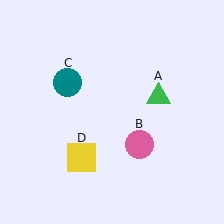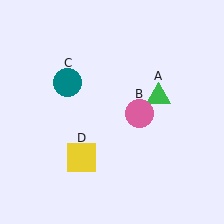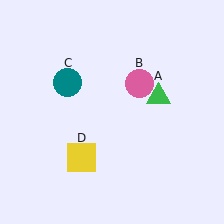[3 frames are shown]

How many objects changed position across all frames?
1 object changed position: pink circle (object B).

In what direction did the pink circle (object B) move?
The pink circle (object B) moved up.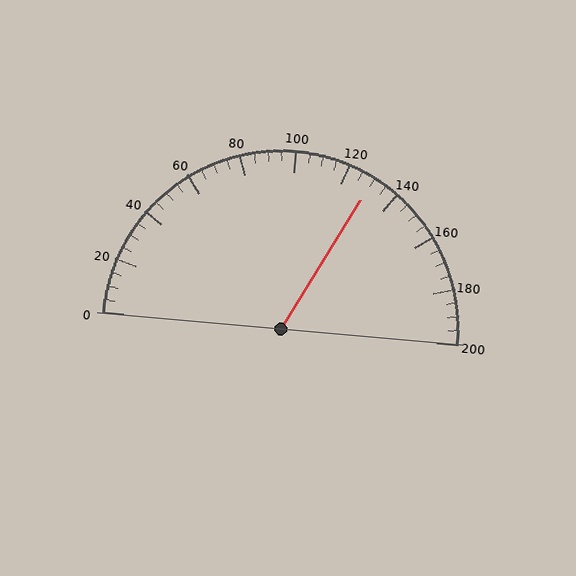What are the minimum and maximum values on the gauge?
The gauge ranges from 0 to 200.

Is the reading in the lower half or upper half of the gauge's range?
The reading is in the upper half of the range (0 to 200).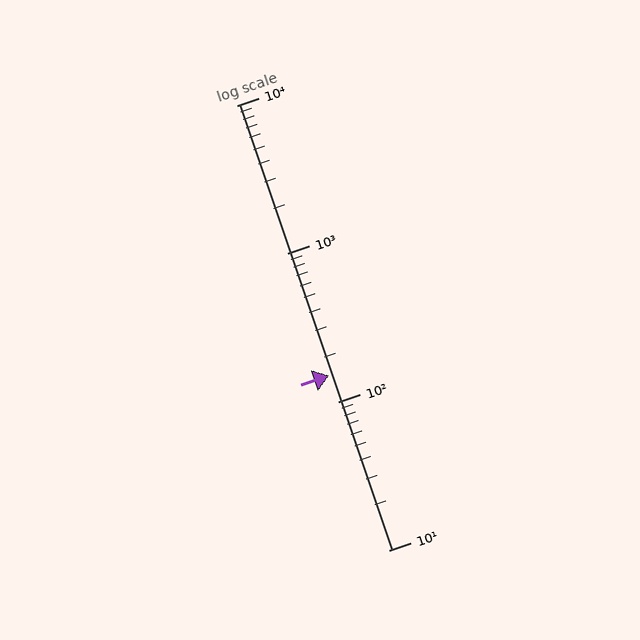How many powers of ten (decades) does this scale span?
The scale spans 3 decades, from 10 to 10000.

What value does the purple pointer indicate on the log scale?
The pointer indicates approximately 150.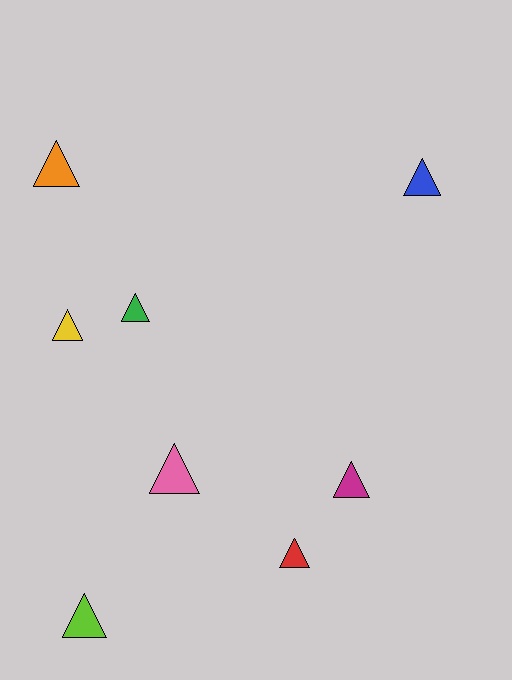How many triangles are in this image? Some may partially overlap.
There are 8 triangles.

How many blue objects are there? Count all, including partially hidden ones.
There is 1 blue object.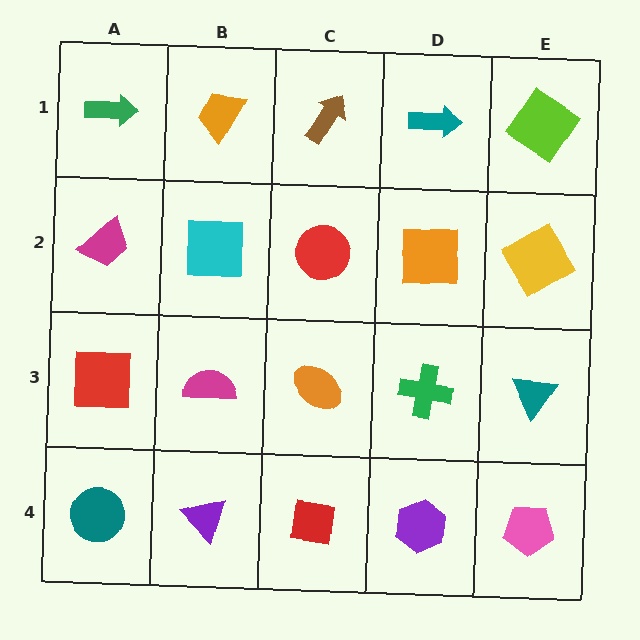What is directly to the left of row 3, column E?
A green cross.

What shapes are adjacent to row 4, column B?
A magenta semicircle (row 3, column B), a teal circle (row 4, column A), a red square (row 4, column C).